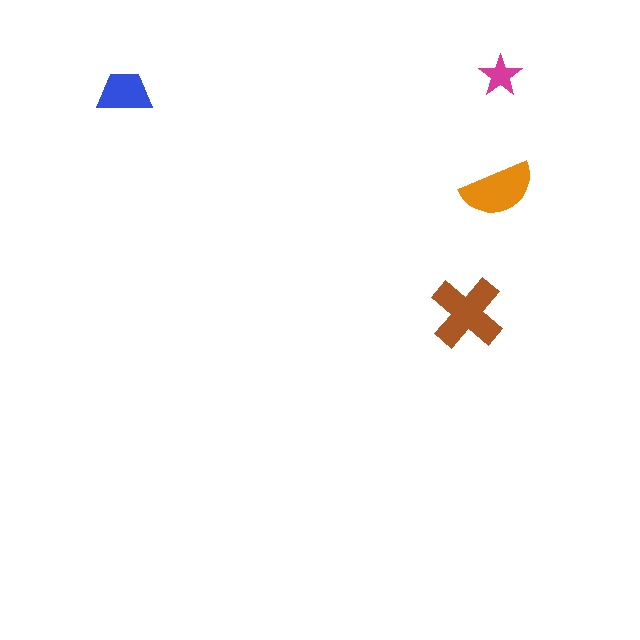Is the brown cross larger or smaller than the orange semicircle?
Larger.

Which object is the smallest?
The magenta star.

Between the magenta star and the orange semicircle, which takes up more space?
The orange semicircle.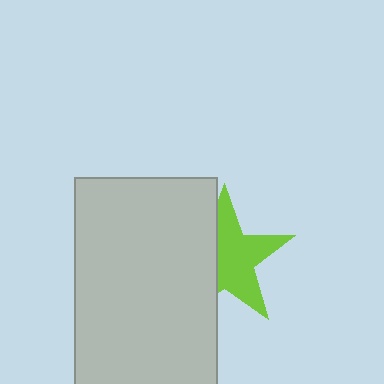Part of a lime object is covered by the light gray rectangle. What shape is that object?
It is a star.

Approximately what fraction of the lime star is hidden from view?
Roughly 39% of the lime star is hidden behind the light gray rectangle.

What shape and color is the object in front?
The object in front is a light gray rectangle.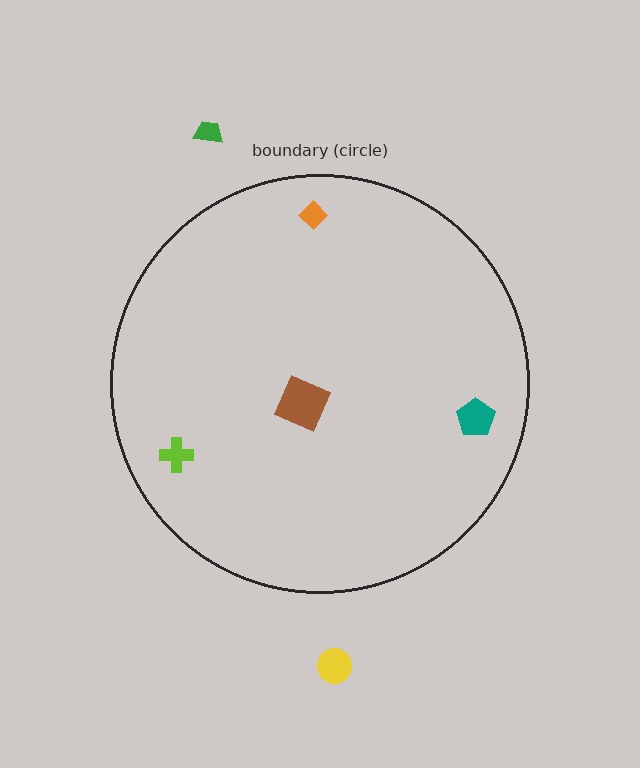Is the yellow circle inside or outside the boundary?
Outside.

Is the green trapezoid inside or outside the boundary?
Outside.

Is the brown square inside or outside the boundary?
Inside.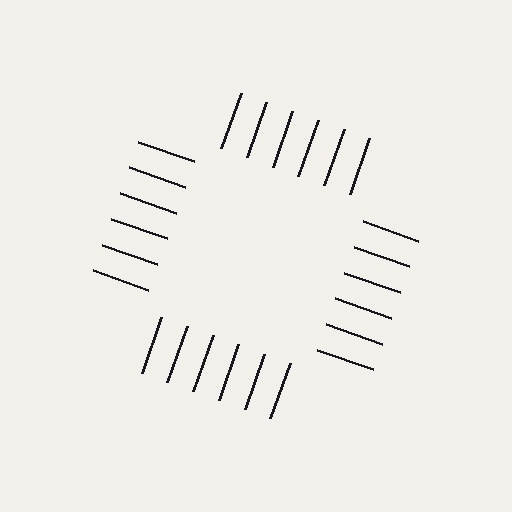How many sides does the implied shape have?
4 sides — the line-ends trace a square.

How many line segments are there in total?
24 — 6 along each of the 4 edges.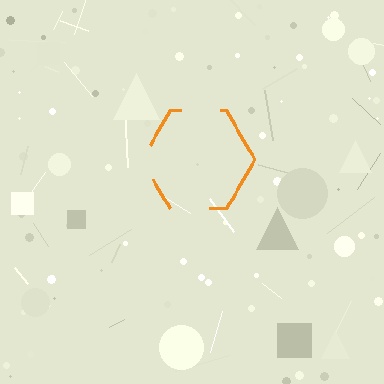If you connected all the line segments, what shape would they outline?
They would outline a hexagon.